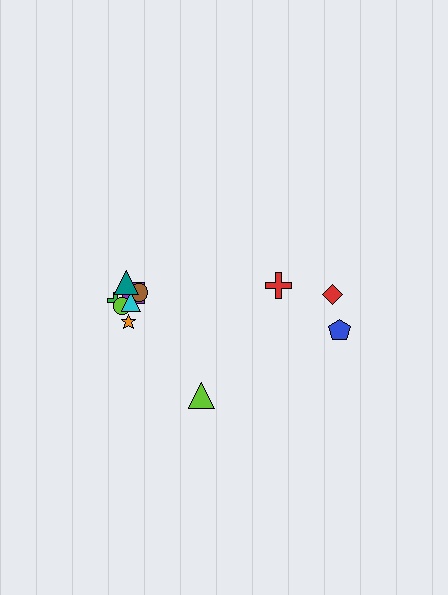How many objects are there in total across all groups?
There are 11 objects.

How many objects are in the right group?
There are 3 objects.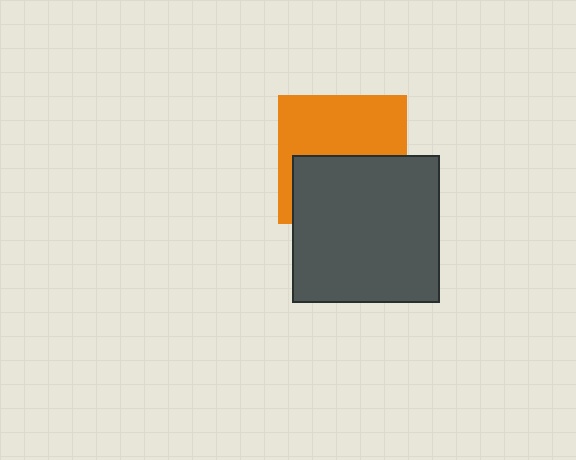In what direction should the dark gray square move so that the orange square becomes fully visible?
The dark gray square should move down. That is the shortest direction to clear the overlap and leave the orange square fully visible.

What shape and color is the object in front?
The object in front is a dark gray square.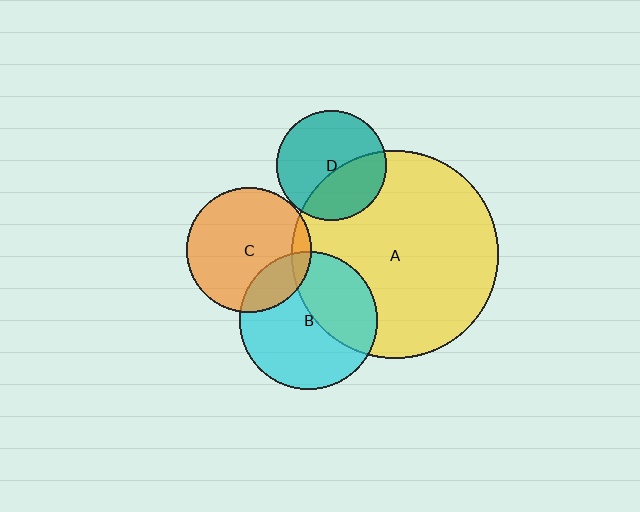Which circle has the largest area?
Circle A (yellow).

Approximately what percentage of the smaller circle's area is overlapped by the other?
Approximately 20%.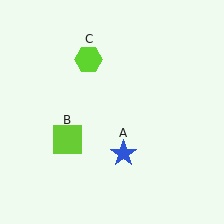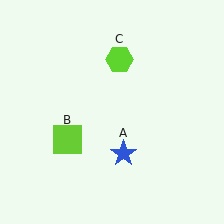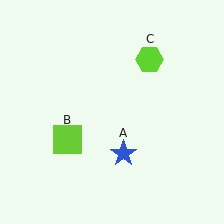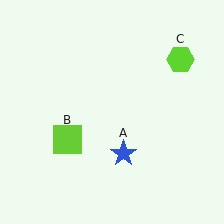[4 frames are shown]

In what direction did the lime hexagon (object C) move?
The lime hexagon (object C) moved right.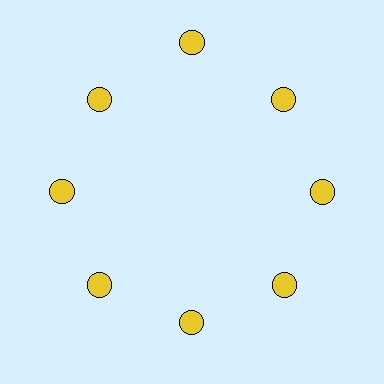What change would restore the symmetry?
The symmetry would be restored by moving it inward, back onto the ring so that all 8 circles sit at equal angles and equal distance from the center.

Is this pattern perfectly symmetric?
No. The 8 yellow circles are arranged in a ring, but one element near the 12 o'clock position is pushed outward from the center, breaking the 8-fold rotational symmetry.